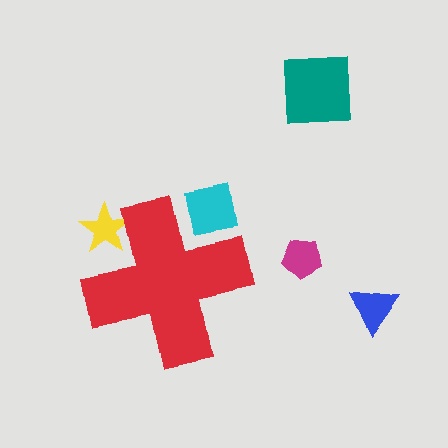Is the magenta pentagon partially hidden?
No, the magenta pentagon is fully visible.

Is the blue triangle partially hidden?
No, the blue triangle is fully visible.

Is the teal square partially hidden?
No, the teal square is fully visible.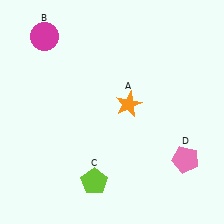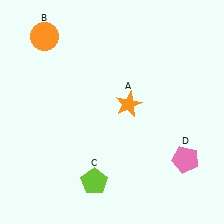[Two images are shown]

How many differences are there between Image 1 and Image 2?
There is 1 difference between the two images.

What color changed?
The circle (B) changed from magenta in Image 1 to orange in Image 2.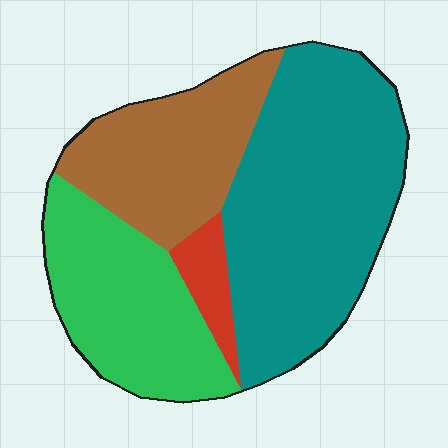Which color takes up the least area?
Red, at roughly 5%.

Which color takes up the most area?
Teal, at roughly 45%.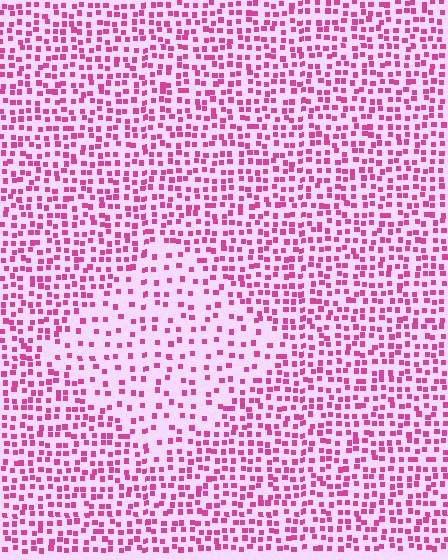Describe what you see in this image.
The image contains small magenta elements arranged at two different densities. A diamond-shaped region is visible where the elements are less densely packed than the surrounding area.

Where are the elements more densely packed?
The elements are more densely packed outside the diamond boundary.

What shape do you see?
I see a diamond.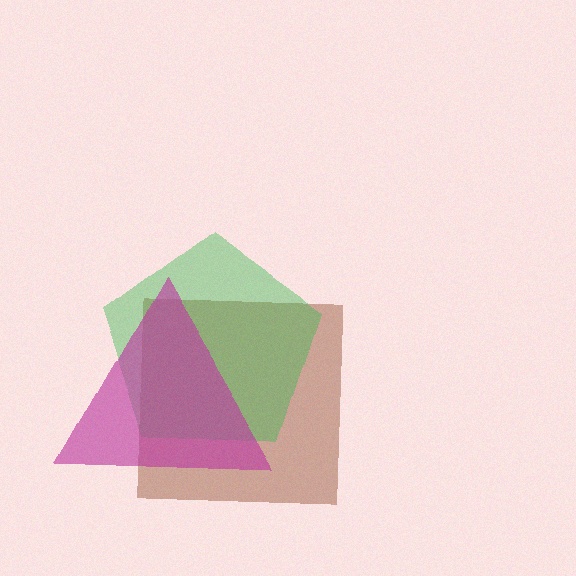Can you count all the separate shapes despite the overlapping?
Yes, there are 3 separate shapes.